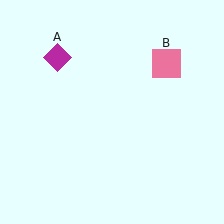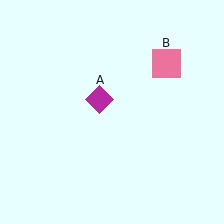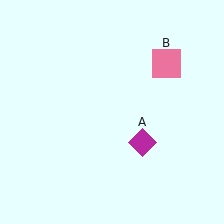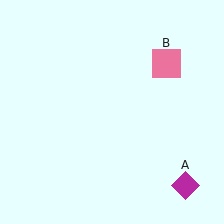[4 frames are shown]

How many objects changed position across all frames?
1 object changed position: magenta diamond (object A).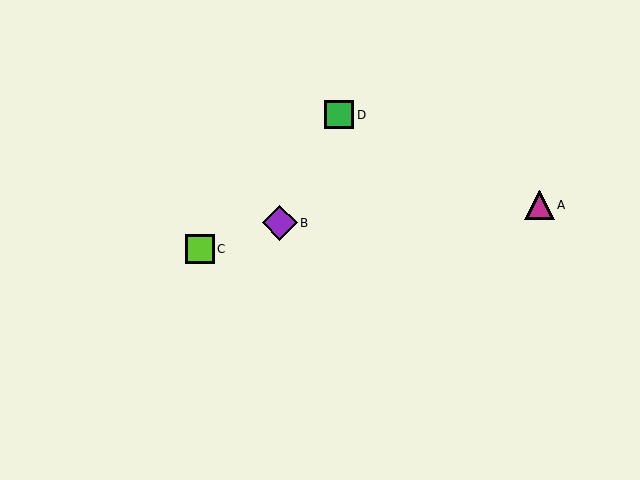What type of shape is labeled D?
Shape D is a green square.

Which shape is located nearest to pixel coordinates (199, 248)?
The lime square (labeled C) at (200, 249) is nearest to that location.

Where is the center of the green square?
The center of the green square is at (339, 115).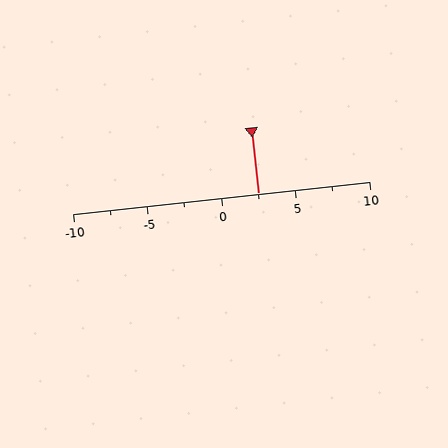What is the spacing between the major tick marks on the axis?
The major ticks are spaced 5 apart.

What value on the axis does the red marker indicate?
The marker indicates approximately 2.5.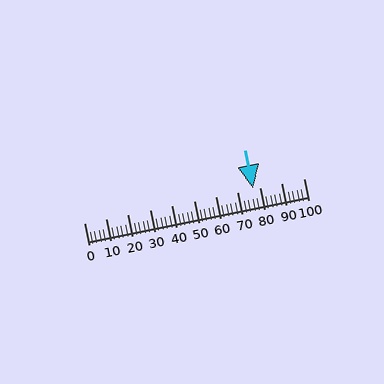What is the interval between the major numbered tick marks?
The major tick marks are spaced 10 units apart.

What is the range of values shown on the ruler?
The ruler shows values from 0 to 100.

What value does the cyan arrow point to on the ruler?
The cyan arrow points to approximately 77.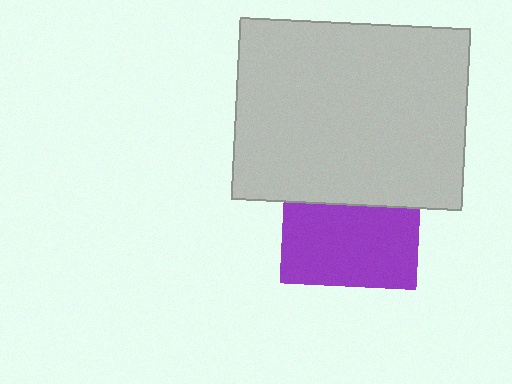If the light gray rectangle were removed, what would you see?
You would see the complete purple square.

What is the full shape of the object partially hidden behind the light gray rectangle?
The partially hidden object is a purple square.